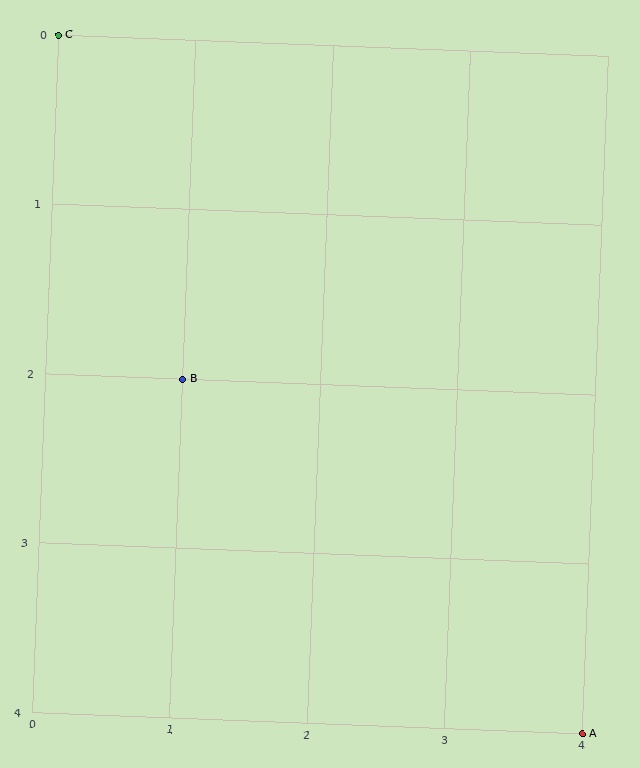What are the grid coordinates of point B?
Point B is at grid coordinates (1, 2).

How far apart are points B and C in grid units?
Points B and C are 1 column and 2 rows apart (about 2.2 grid units diagonally).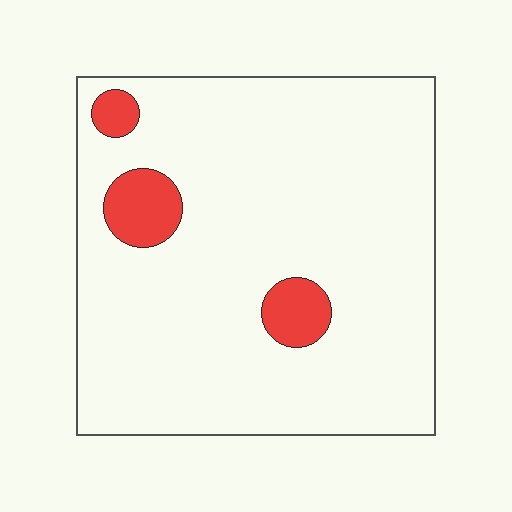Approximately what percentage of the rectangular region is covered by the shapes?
Approximately 10%.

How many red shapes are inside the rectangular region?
3.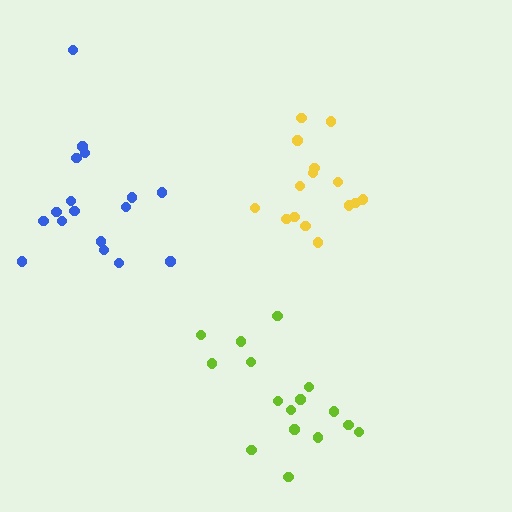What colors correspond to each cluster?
The clusters are colored: yellow, blue, lime.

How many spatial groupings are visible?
There are 3 spatial groupings.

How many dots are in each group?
Group 1: 15 dots, Group 2: 17 dots, Group 3: 16 dots (48 total).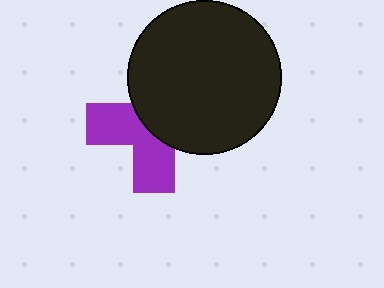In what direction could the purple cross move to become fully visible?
The purple cross could move toward the lower-left. That would shift it out from behind the black circle entirely.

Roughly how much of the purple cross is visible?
About half of it is visible (roughly 46%).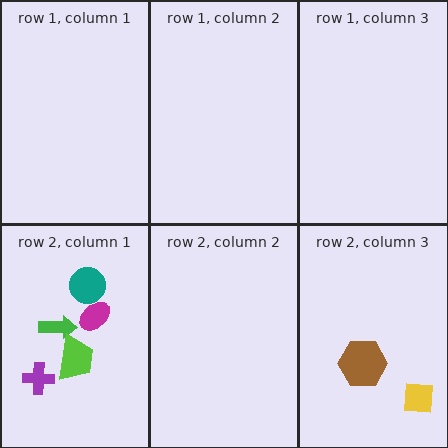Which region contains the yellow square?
The row 2, column 3 region.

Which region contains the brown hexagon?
The row 2, column 3 region.